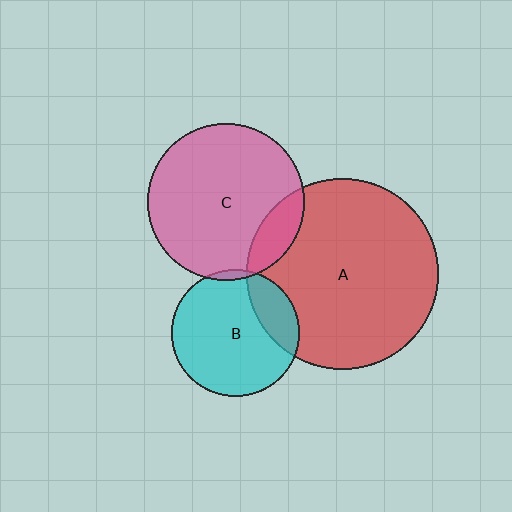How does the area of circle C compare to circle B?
Approximately 1.5 times.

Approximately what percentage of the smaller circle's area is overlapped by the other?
Approximately 5%.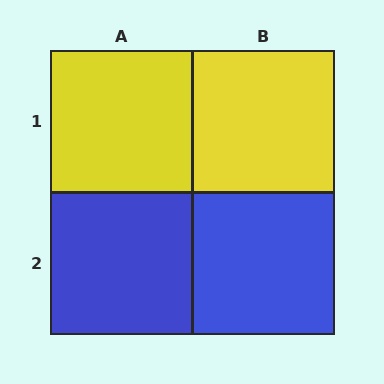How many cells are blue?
2 cells are blue.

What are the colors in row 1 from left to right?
Yellow, yellow.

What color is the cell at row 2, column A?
Blue.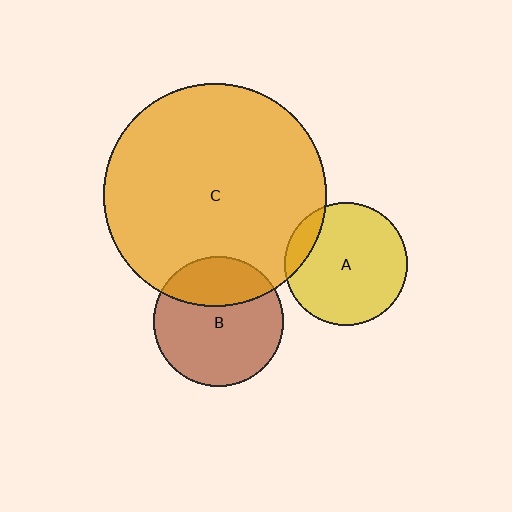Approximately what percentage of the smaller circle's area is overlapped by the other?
Approximately 10%.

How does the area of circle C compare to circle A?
Approximately 3.3 times.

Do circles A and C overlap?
Yes.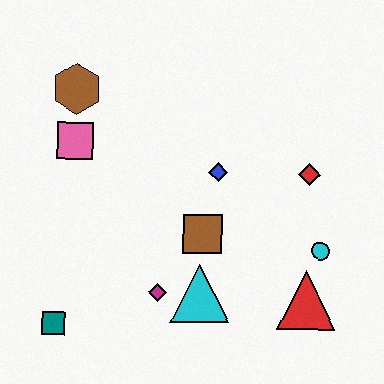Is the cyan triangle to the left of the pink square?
No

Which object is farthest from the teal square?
The red diamond is farthest from the teal square.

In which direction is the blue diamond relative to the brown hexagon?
The blue diamond is to the right of the brown hexagon.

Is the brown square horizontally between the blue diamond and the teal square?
Yes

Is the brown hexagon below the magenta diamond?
No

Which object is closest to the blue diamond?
The brown square is closest to the blue diamond.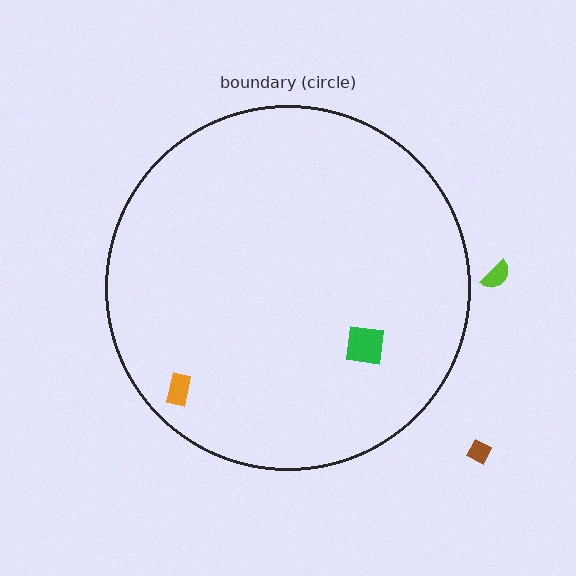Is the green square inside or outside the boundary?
Inside.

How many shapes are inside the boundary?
2 inside, 2 outside.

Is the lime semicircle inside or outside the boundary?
Outside.